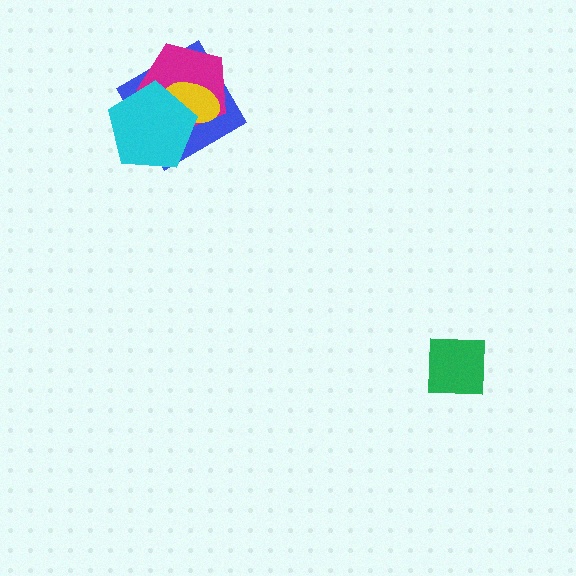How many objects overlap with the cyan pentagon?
3 objects overlap with the cyan pentagon.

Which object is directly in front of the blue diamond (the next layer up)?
The magenta pentagon is directly in front of the blue diamond.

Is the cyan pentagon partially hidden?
No, no other shape covers it.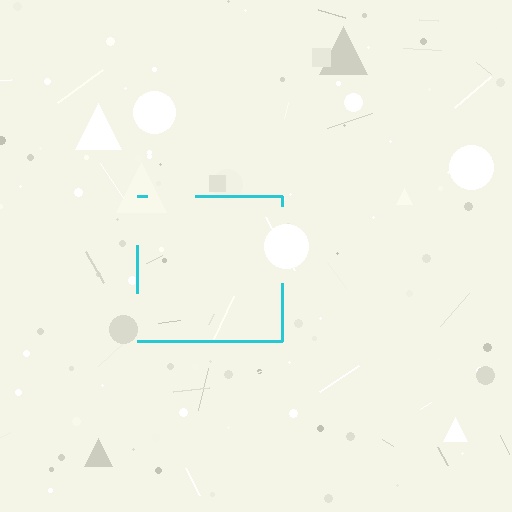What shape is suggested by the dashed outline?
The dashed outline suggests a square.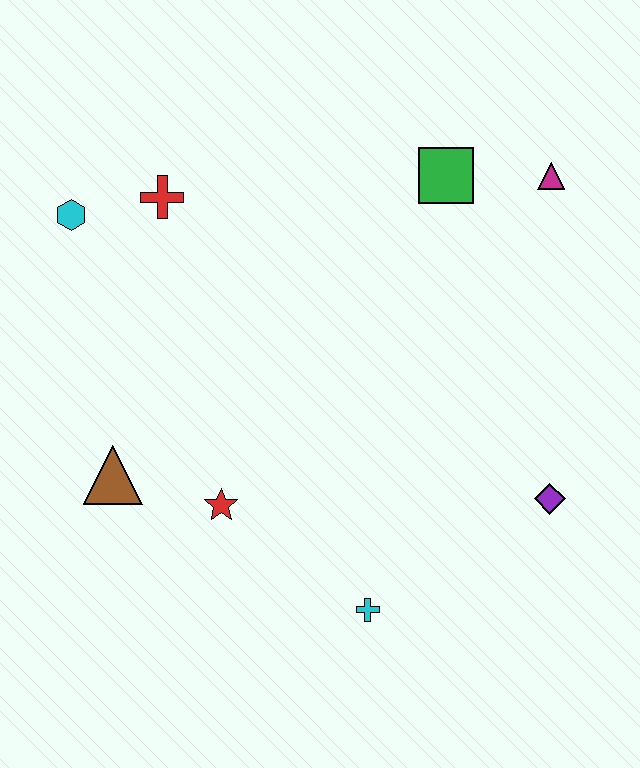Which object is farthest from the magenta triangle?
The brown triangle is farthest from the magenta triangle.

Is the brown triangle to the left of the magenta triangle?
Yes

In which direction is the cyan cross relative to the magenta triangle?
The cyan cross is below the magenta triangle.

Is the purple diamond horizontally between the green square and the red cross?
No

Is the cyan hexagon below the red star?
No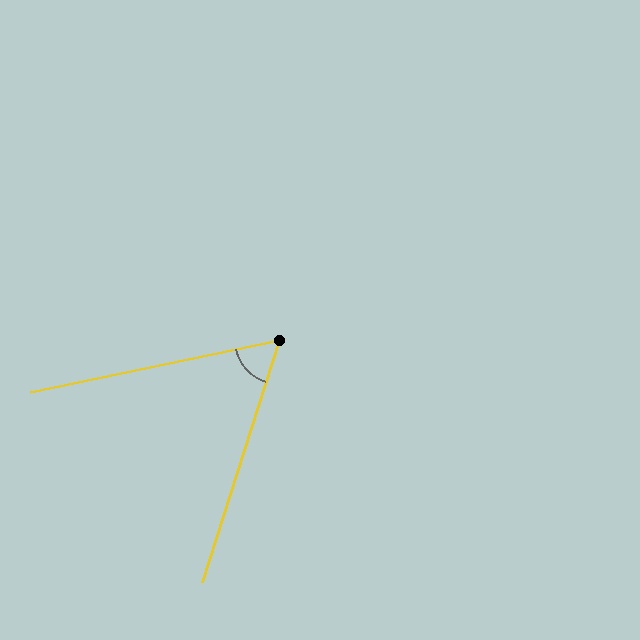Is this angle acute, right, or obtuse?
It is acute.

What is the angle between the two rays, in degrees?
Approximately 61 degrees.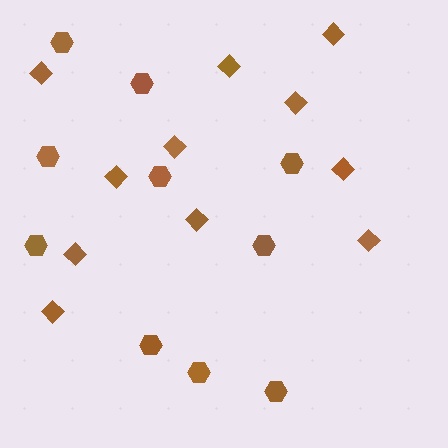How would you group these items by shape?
There are 2 groups: one group of diamonds (11) and one group of hexagons (10).